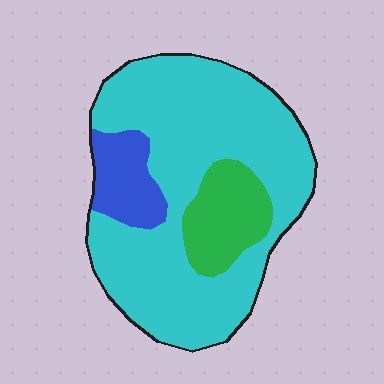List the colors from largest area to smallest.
From largest to smallest: cyan, green, blue.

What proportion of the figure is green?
Green takes up about one sixth (1/6) of the figure.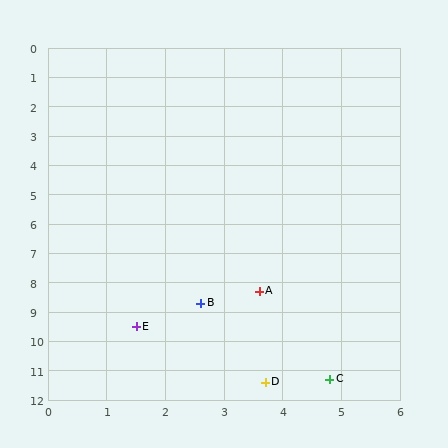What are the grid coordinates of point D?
Point D is at approximately (3.7, 11.4).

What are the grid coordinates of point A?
Point A is at approximately (3.6, 8.3).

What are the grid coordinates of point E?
Point E is at approximately (1.5, 9.5).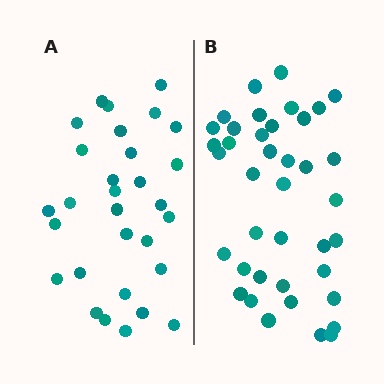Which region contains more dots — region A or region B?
Region B (the right region) has more dots.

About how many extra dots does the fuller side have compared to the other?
Region B has roughly 8 or so more dots than region A.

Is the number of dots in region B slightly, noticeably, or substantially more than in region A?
Region B has noticeably more, but not dramatically so. The ratio is roughly 1.3 to 1.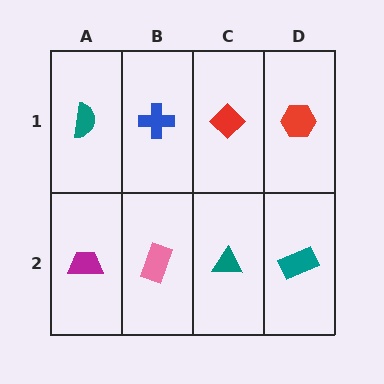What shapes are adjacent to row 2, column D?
A red hexagon (row 1, column D), a teal triangle (row 2, column C).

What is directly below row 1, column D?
A teal rectangle.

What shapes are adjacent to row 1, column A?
A magenta trapezoid (row 2, column A), a blue cross (row 1, column B).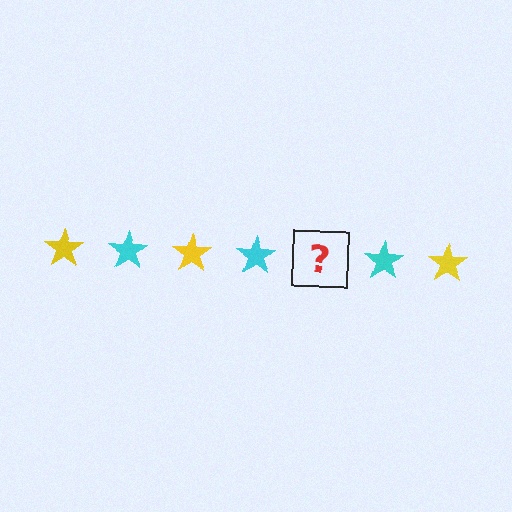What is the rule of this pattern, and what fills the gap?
The rule is that the pattern cycles through yellow, cyan stars. The gap should be filled with a yellow star.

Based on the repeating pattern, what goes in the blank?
The blank should be a yellow star.